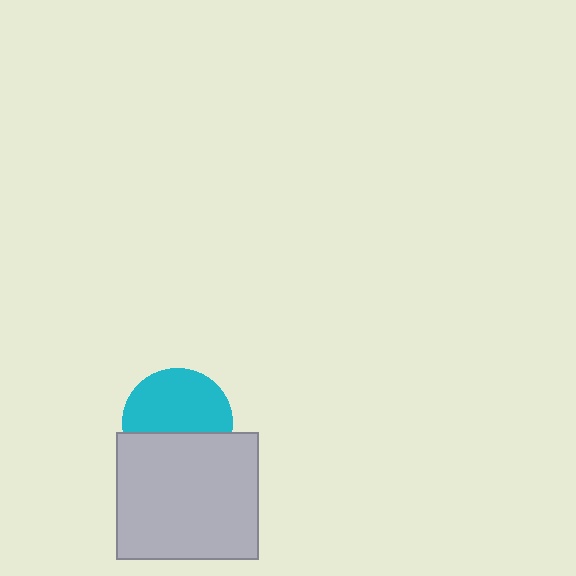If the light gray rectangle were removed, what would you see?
You would see the complete cyan circle.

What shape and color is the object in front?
The object in front is a light gray rectangle.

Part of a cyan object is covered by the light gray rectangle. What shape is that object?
It is a circle.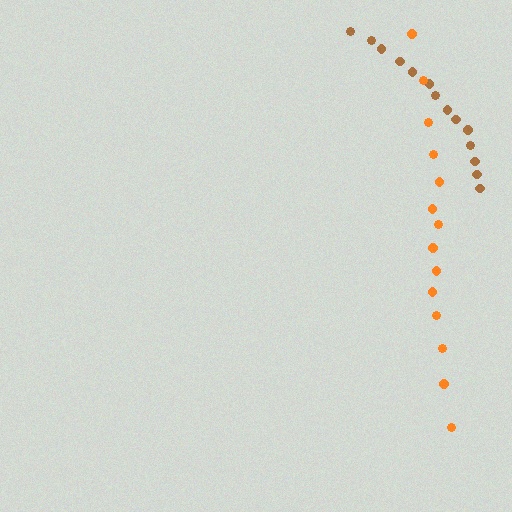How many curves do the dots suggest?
There are 2 distinct paths.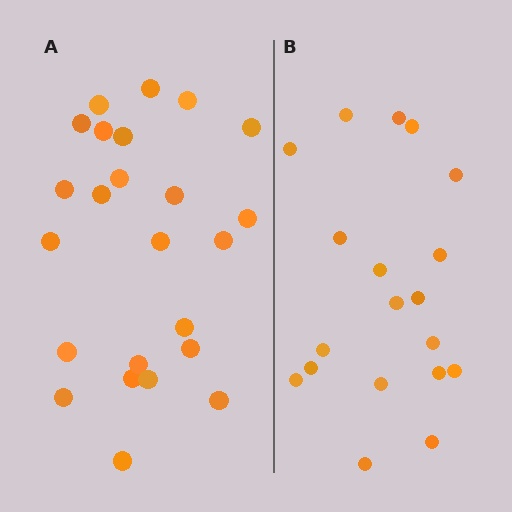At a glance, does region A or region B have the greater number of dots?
Region A (the left region) has more dots.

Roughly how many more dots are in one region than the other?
Region A has about 5 more dots than region B.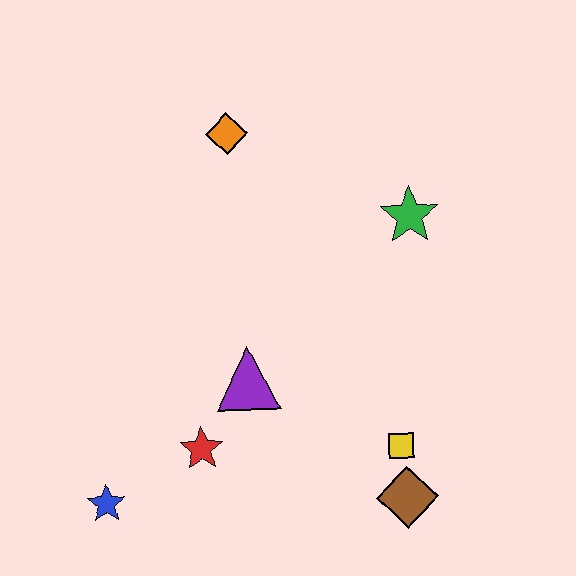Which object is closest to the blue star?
The red star is closest to the blue star.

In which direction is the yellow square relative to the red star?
The yellow square is to the right of the red star.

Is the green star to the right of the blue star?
Yes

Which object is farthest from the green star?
The blue star is farthest from the green star.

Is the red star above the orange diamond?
No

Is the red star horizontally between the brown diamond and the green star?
No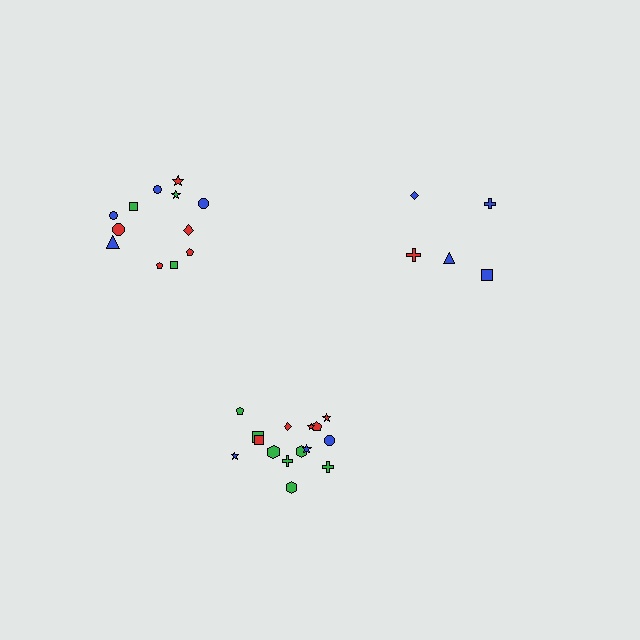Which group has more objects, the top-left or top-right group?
The top-left group.